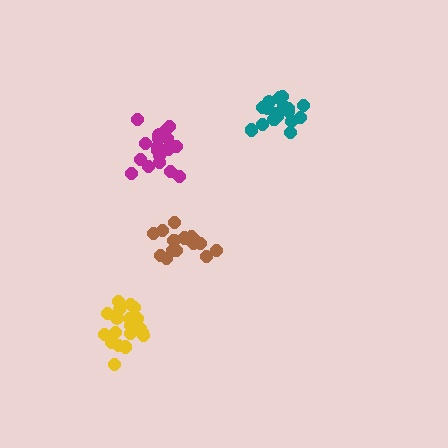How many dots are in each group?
Group 1: 18 dots, Group 2: 18 dots, Group 3: 20 dots, Group 4: 17 dots (73 total).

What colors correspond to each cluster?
The clusters are colored: magenta, teal, yellow, brown.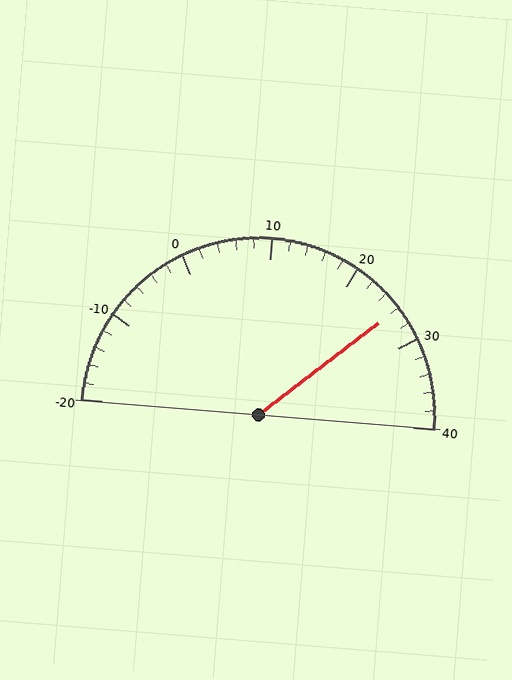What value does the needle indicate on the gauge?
The needle indicates approximately 26.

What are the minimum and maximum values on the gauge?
The gauge ranges from -20 to 40.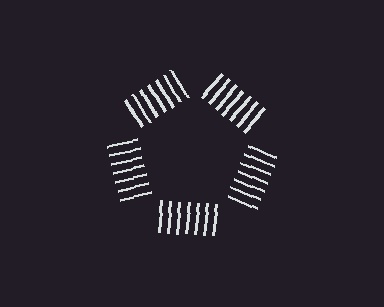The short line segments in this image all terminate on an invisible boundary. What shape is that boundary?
An illusory pentagon — the line segments terminate on its edges but no continuous stroke is drawn.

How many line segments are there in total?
35 — 7 along each of the 5 edges.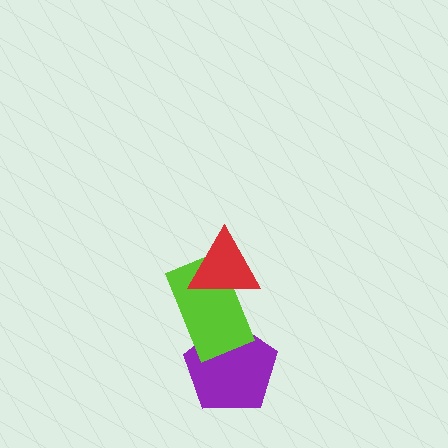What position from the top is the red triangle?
The red triangle is 1st from the top.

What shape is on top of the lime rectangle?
The red triangle is on top of the lime rectangle.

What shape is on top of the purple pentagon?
The lime rectangle is on top of the purple pentagon.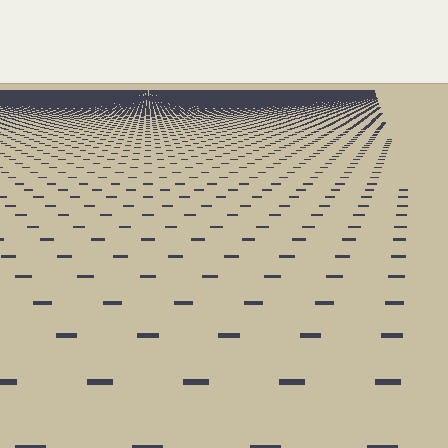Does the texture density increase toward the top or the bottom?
Density increases toward the top.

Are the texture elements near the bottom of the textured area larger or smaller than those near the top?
Larger. Near the bottom, elements are closer to the viewer and appear at a bigger on-screen size.